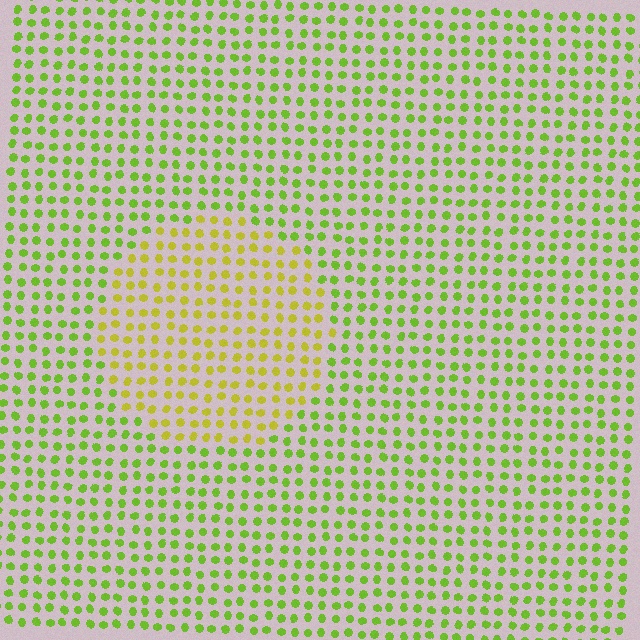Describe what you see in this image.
The image is filled with small lime elements in a uniform arrangement. A circle-shaped region is visible where the elements are tinted to a slightly different hue, forming a subtle color boundary.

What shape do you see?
I see a circle.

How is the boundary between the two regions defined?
The boundary is defined purely by a slight shift in hue (about 32 degrees). Spacing, size, and orientation are identical on both sides.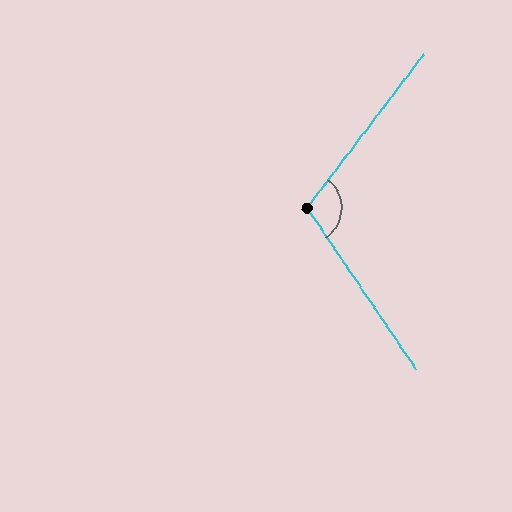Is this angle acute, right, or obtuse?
It is obtuse.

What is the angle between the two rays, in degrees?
Approximately 108 degrees.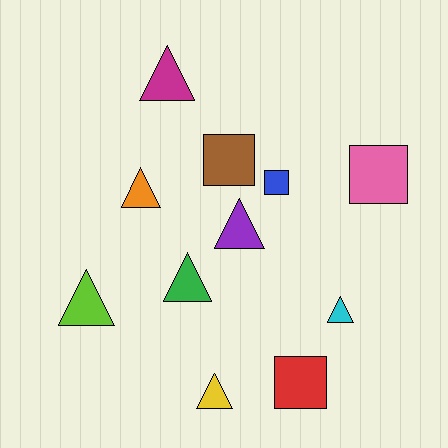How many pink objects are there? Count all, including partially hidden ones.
There is 1 pink object.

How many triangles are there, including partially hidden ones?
There are 7 triangles.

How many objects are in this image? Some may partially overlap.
There are 11 objects.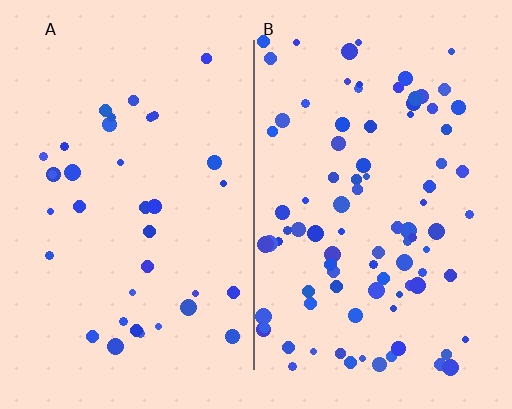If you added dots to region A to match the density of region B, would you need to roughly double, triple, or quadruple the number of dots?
Approximately triple.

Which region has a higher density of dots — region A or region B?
B (the right).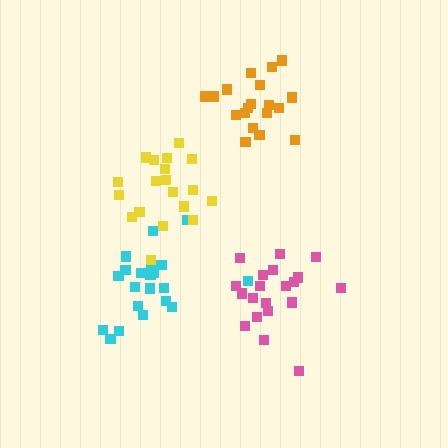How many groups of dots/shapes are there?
There are 4 groups.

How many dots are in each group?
Group 1: 21 dots, Group 2: 20 dots, Group 3: 20 dots, Group 4: 19 dots (80 total).